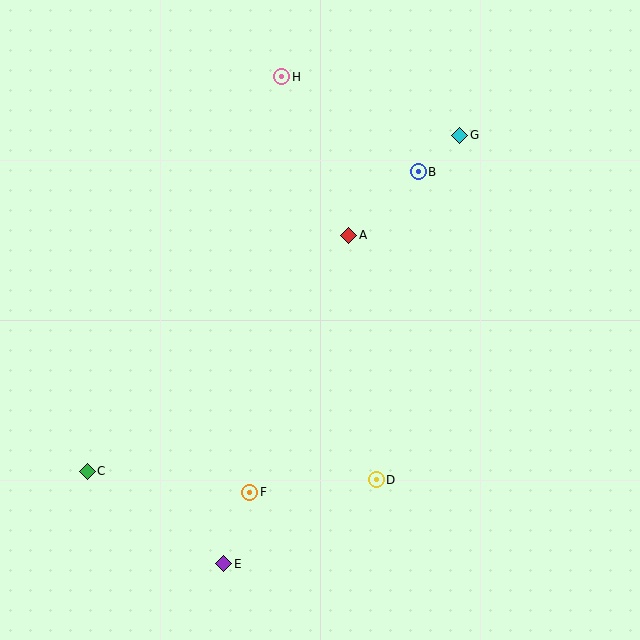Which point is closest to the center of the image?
Point A at (349, 235) is closest to the center.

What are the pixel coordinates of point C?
Point C is at (87, 471).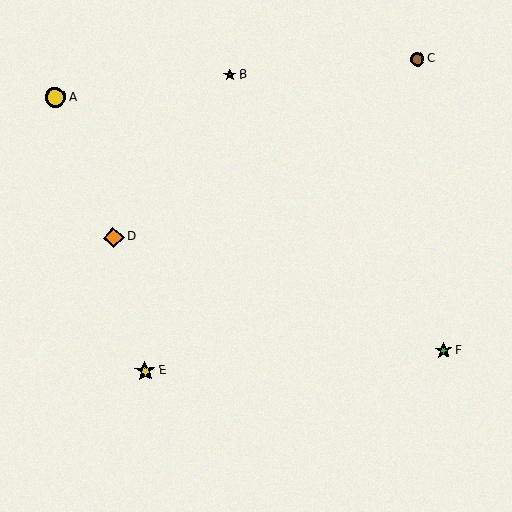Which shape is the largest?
The orange diamond (labeled D) is the largest.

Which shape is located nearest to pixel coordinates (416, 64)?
The brown circle (labeled C) at (417, 59) is nearest to that location.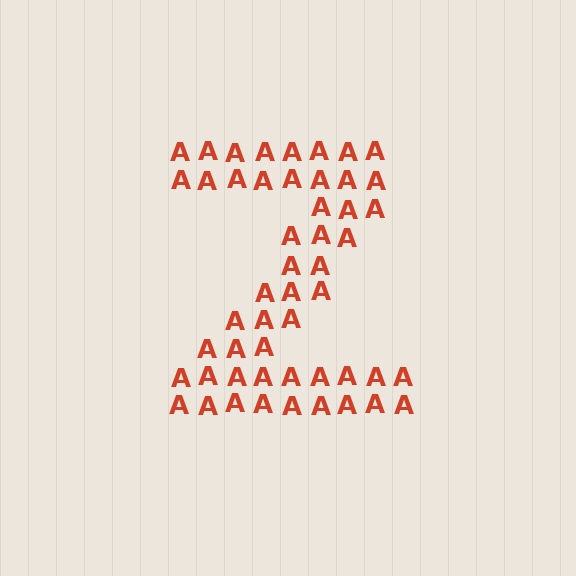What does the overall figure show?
The overall figure shows the letter Z.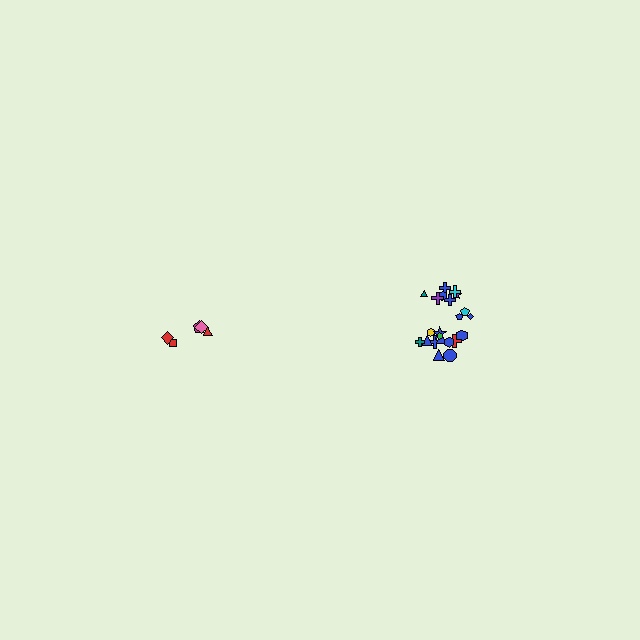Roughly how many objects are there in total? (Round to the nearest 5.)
Roughly 25 objects in total.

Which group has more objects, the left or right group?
The right group.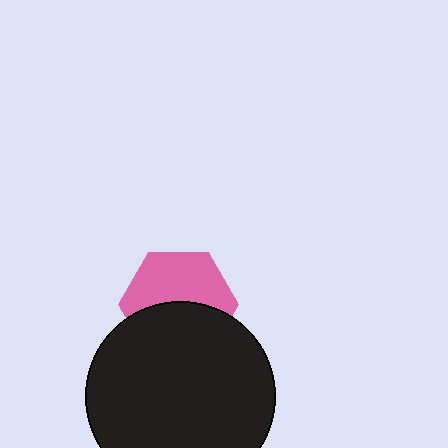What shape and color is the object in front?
The object in front is a black circle.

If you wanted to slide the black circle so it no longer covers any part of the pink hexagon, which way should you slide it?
Slide it down — that is the most direct way to separate the two shapes.